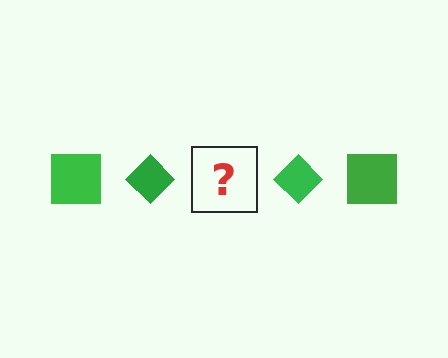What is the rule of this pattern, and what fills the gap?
The rule is that the pattern cycles through square, diamond shapes in green. The gap should be filled with a green square.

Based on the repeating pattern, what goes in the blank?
The blank should be a green square.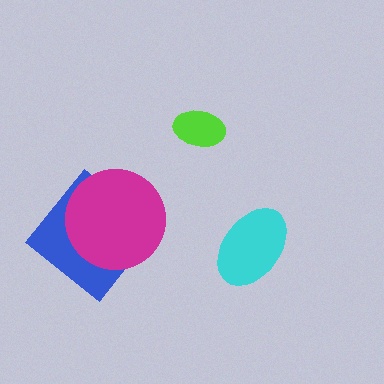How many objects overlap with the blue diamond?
1 object overlaps with the blue diamond.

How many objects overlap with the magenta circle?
1 object overlaps with the magenta circle.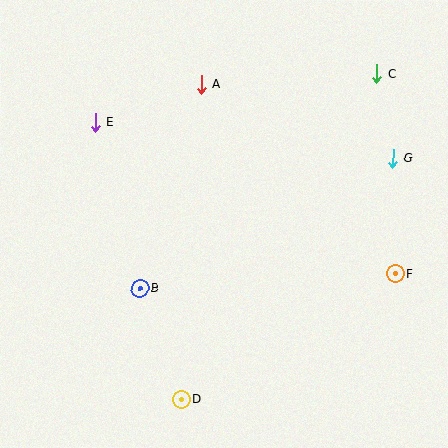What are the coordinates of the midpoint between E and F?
The midpoint between E and F is at (245, 198).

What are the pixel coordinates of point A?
Point A is at (201, 84).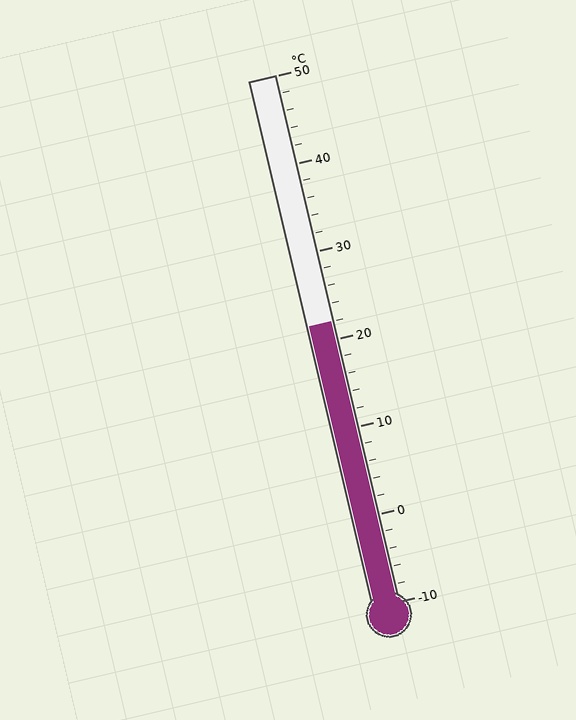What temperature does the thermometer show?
The thermometer shows approximately 22°C.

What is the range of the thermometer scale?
The thermometer scale ranges from -10°C to 50°C.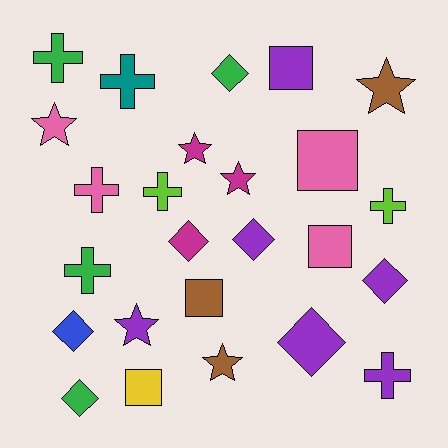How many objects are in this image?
There are 25 objects.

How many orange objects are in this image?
There are no orange objects.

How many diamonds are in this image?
There are 7 diamonds.